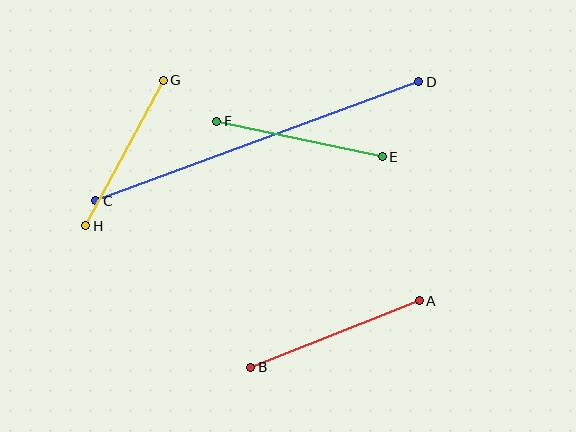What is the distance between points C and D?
The distance is approximately 344 pixels.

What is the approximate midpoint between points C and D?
The midpoint is at approximately (257, 141) pixels.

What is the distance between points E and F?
The distance is approximately 169 pixels.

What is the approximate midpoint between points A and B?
The midpoint is at approximately (335, 334) pixels.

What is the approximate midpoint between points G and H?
The midpoint is at approximately (124, 153) pixels.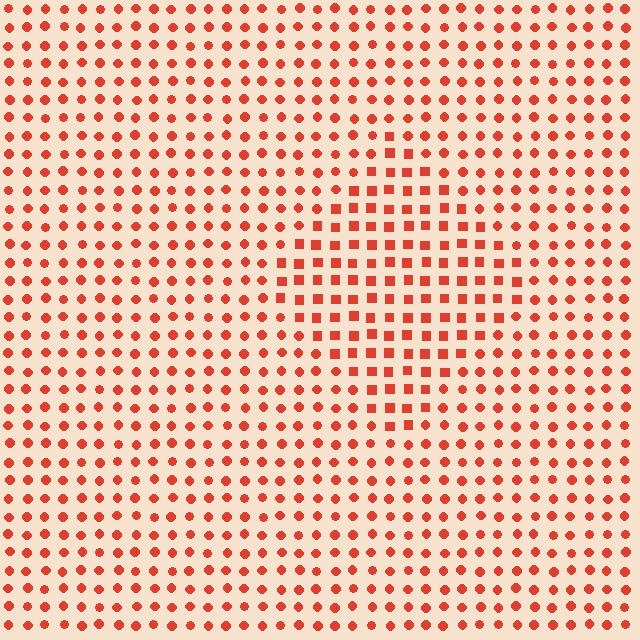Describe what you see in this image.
The image is filled with small red elements arranged in a uniform grid. A diamond-shaped region contains squares, while the surrounding area contains circles. The boundary is defined purely by the change in element shape.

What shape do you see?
I see a diamond.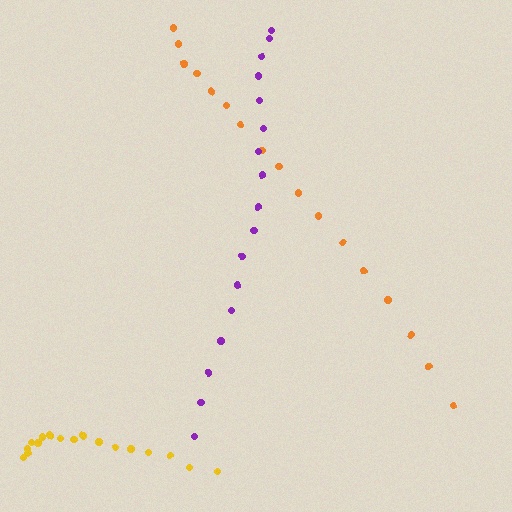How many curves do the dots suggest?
There are 3 distinct paths.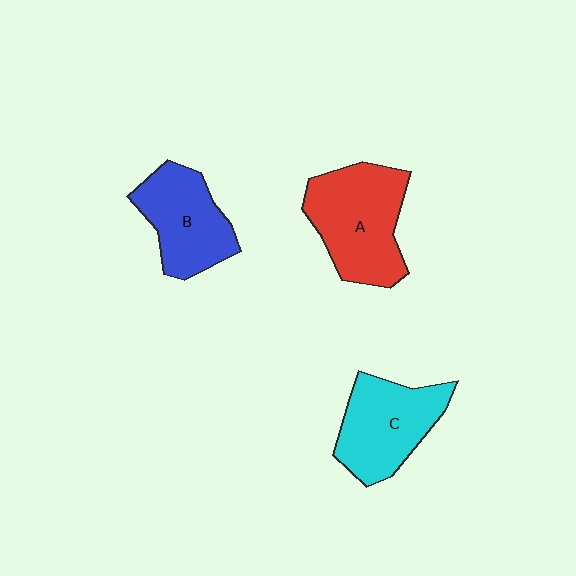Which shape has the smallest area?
Shape B (blue).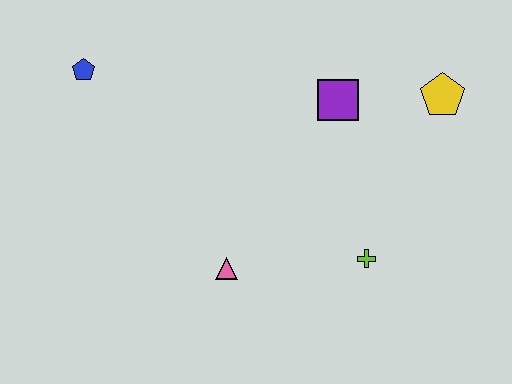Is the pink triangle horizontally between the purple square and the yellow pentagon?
No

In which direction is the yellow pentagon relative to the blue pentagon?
The yellow pentagon is to the right of the blue pentagon.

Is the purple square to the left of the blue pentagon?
No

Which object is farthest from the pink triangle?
The yellow pentagon is farthest from the pink triangle.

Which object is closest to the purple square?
The yellow pentagon is closest to the purple square.